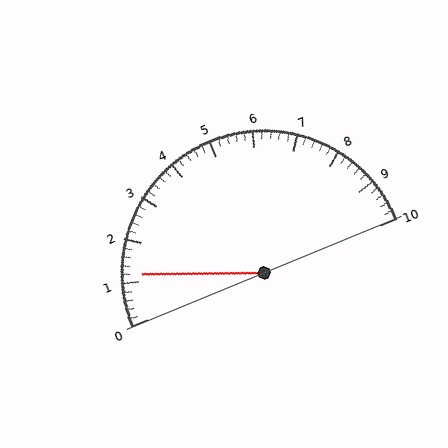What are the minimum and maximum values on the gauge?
The gauge ranges from 0 to 10.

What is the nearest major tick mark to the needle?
The nearest major tick mark is 1.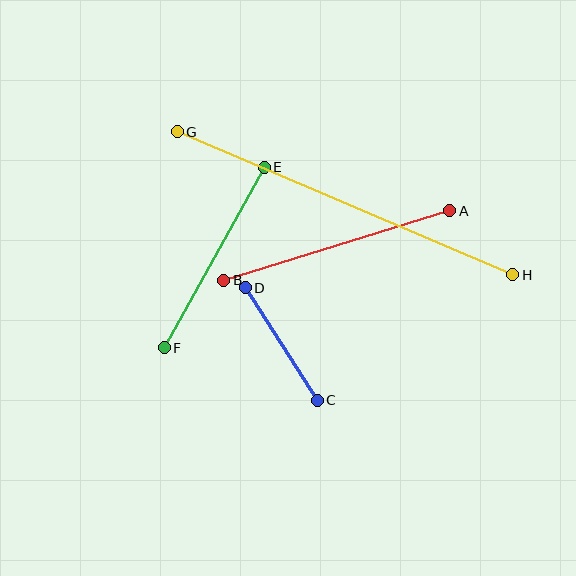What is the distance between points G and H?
The distance is approximately 365 pixels.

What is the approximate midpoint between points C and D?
The midpoint is at approximately (281, 344) pixels.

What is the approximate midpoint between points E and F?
The midpoint is at approximately (214, 257) pixels.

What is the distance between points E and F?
The distance is approximately 206 pixels.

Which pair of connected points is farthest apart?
Points G and H are farthest apart.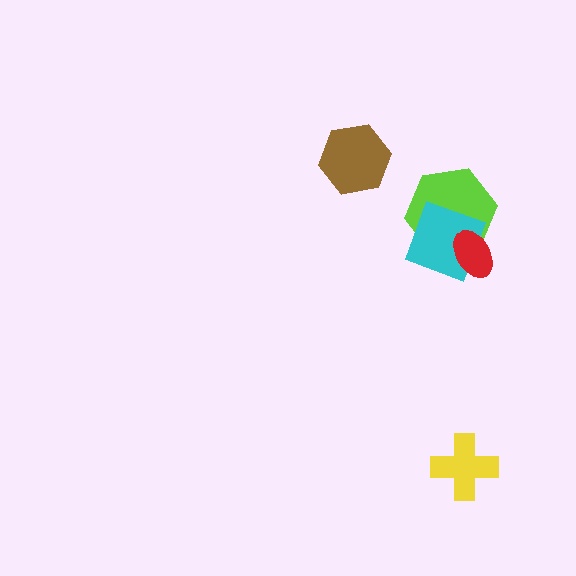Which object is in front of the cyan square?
The red ellipse is in front of the cyan square.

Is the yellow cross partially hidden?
No, no other shape covers it.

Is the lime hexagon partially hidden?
Yes, it is partially covered by another shape.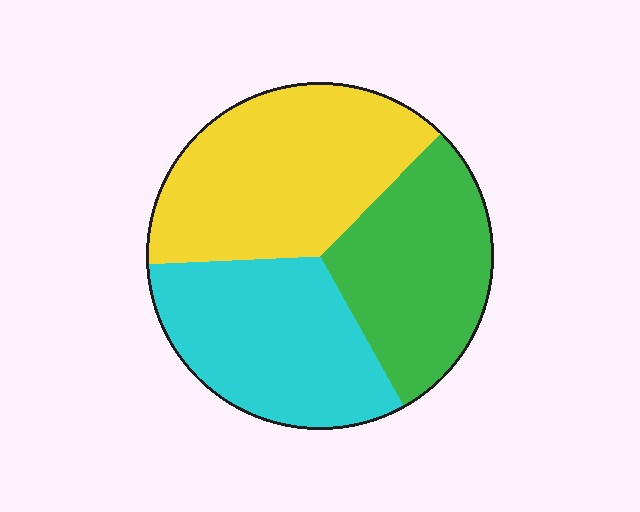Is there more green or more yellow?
Yellow.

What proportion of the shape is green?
Green takes up about one third (1/3) of the shape.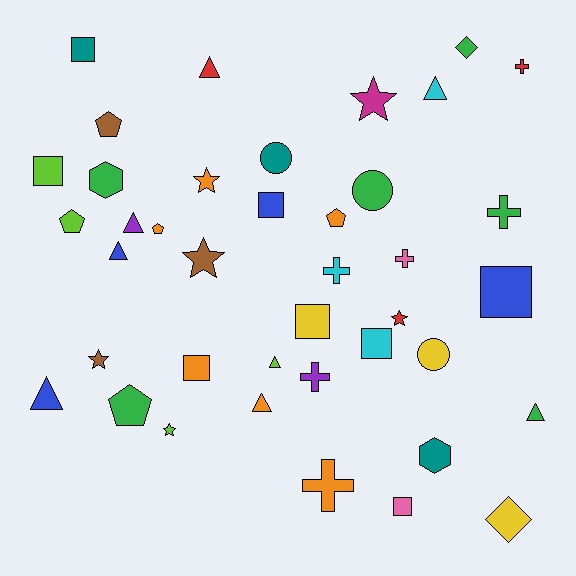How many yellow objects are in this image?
There are 3 yellow objects.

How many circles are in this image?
There are 3 circles.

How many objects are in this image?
There are 40 objects.